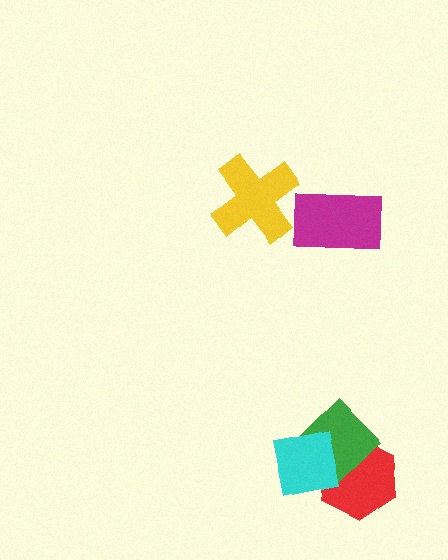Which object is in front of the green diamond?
The cyan square is in front of the green diamond.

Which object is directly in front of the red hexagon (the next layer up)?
The green diamond is directly in front of the red hexagon.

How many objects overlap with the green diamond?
2 objects overlap with the green diamond.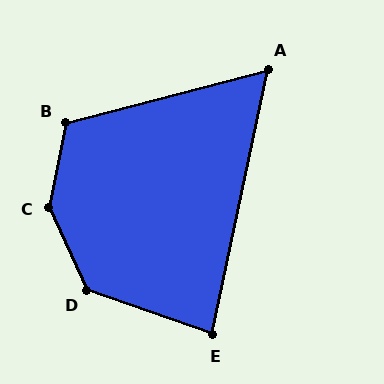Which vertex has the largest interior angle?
C, at approximately 144 degrees.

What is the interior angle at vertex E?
Approximately 83 degrees (acute).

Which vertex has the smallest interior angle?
A, at approximately 63 degrees.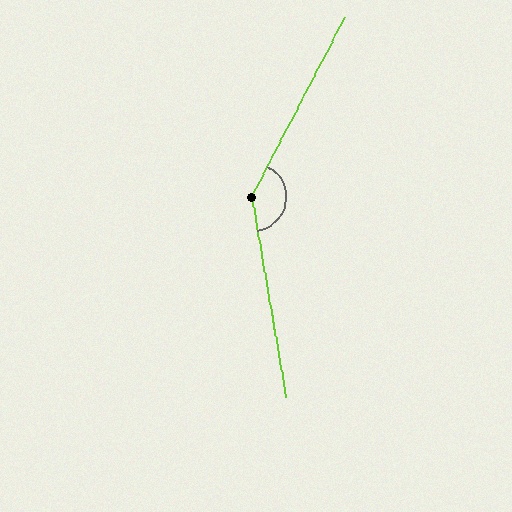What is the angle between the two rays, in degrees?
Approximately 143 degrees.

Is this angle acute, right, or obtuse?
It is obtuse.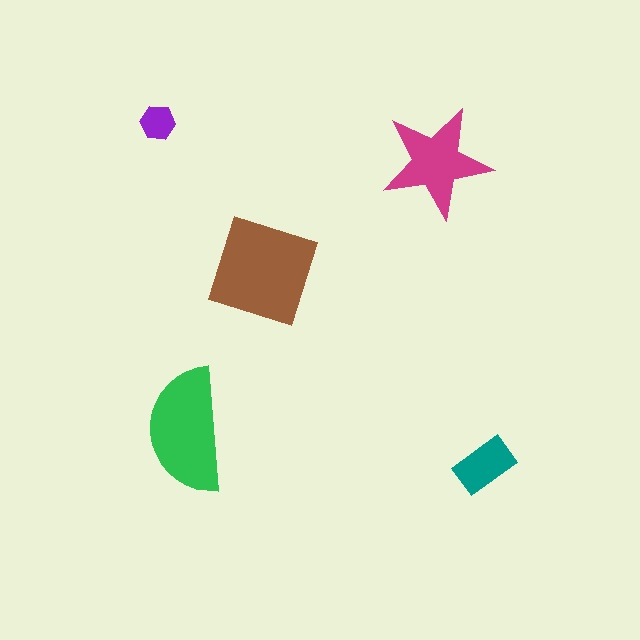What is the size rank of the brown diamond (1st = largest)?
1st.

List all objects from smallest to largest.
The purple hexagon, the teal rectangle, the magenta star, the green semicircle, the brown diamond.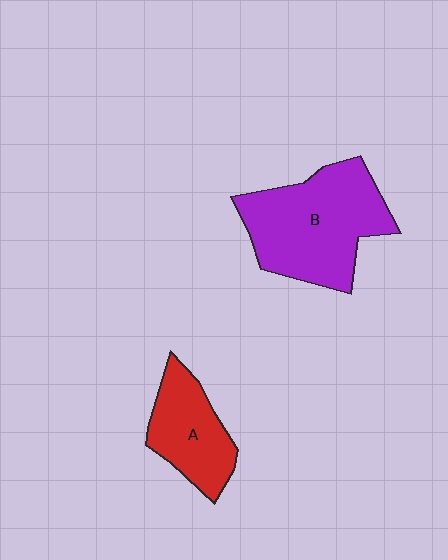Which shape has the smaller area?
Shape A (red).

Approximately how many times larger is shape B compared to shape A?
Approximately 1.8 times.